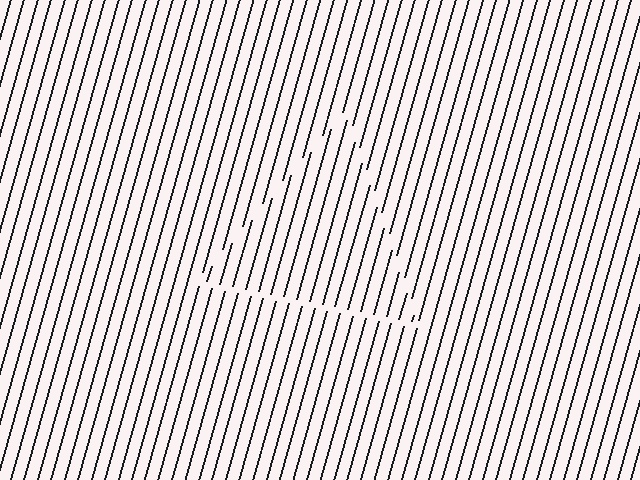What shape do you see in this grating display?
An illusory triangle. The interior of the shape contains the same grating, shifted by half a period — the contour is defined by the phase discontinuity where line-ends from the inner and outer gratings abut.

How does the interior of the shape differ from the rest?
The interior of the shape contains the same grating, shifted by half a period — the contour is defined by the phase discontinuity where line-ends from the inner and outer gratings abut.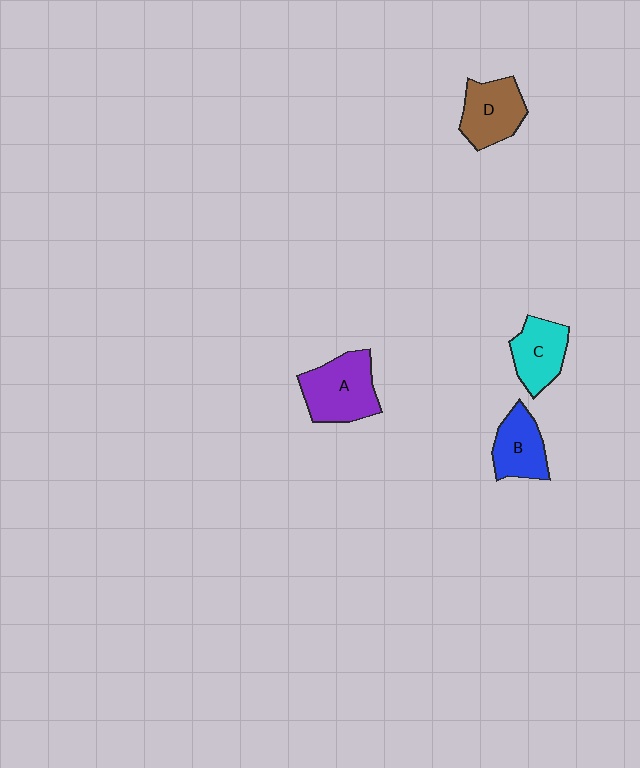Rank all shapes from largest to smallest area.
From largest to smallest: A (purple), D (brown), C (cyan), B (blue).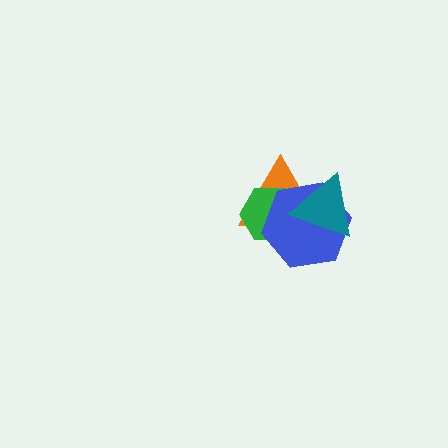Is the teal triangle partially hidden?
No, no other shape covers it.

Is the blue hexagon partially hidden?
Yes, it is partially covered by another shape.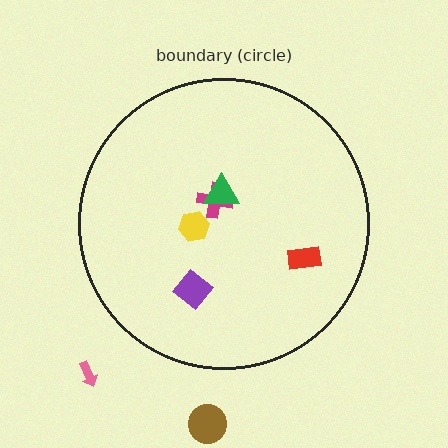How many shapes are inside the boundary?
5 inside, 2 outside.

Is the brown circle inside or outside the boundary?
Outside.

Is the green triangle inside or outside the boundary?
Inside.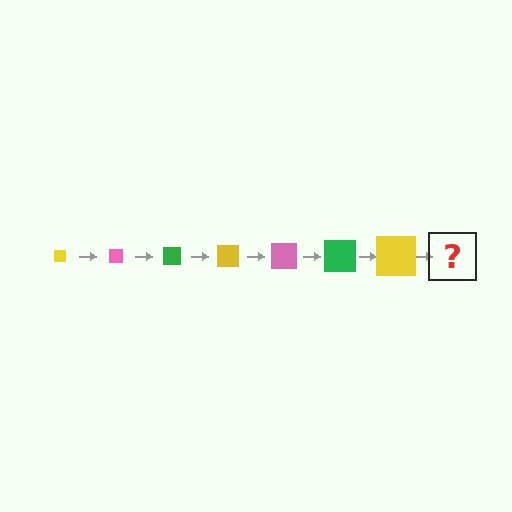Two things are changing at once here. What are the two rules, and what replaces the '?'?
The two rules are that the square grows larger each step and the color cycles through yellow, pink, and green. The '?' should be a pink square, larger than the previous one.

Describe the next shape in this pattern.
It should be a pink square, larger than the previous one.